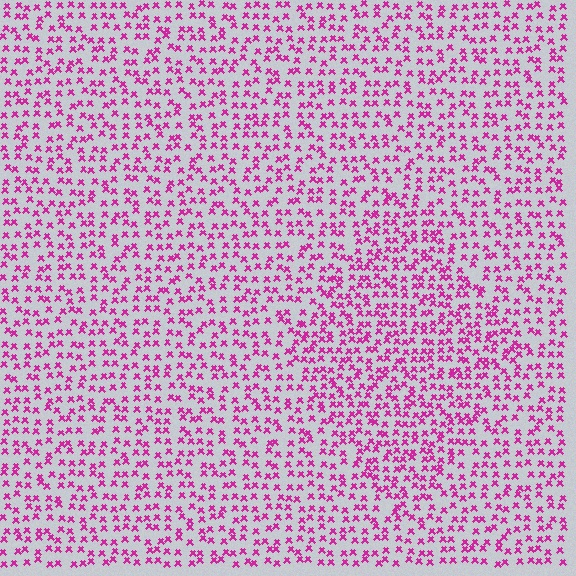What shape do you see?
I see a diamond.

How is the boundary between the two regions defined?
The boundary is defined by a change in element density (approximately 1.4x ratio). All elements are the same color, size, and shape.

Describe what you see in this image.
The image contains small magenta elements arranged at two different densities. A diamond-shaped region is visible where the elements are more densely packed than the surrounding area.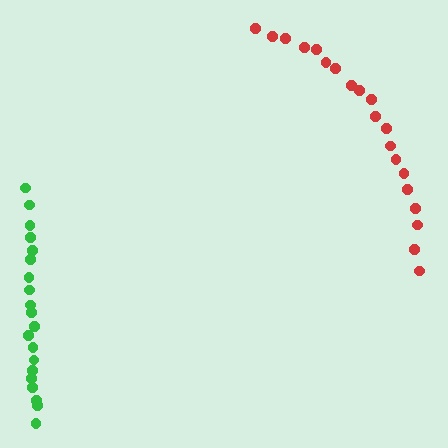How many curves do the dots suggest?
There are 2 distinct paths.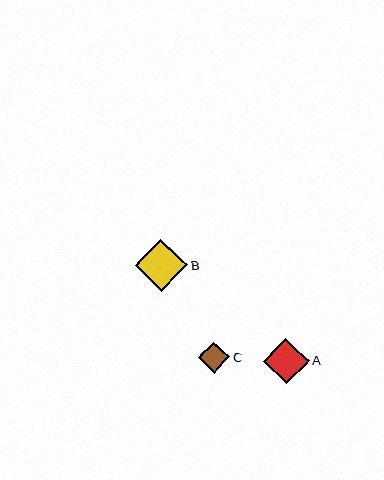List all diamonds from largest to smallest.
From largest to smallest: B, A, C.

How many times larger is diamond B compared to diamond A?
Diamond B is approximately 1.1 times the size of diamond A.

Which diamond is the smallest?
Diamond C is the smallest with a size of approximately 31 pixels.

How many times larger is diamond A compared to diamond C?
Diamond A is approximately 1.5 times the size of diamond C.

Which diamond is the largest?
Diamond B is the largest with a size of approximately 52 pixels.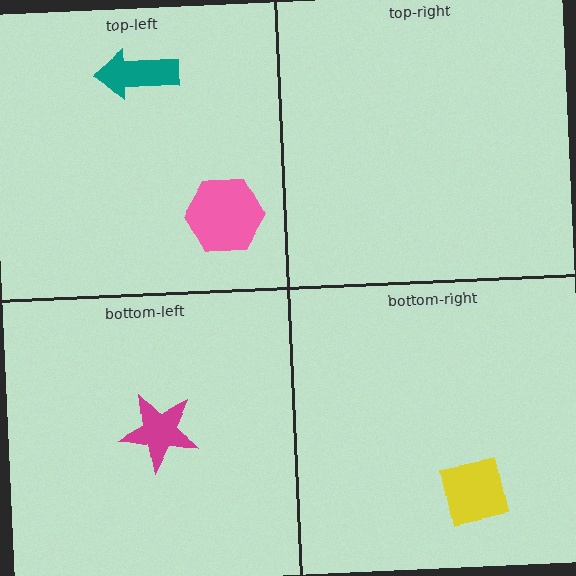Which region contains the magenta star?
The bottom-left region.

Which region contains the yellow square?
The bottom-right region.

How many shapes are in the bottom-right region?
1.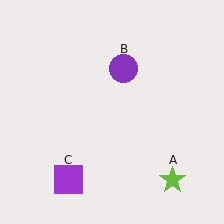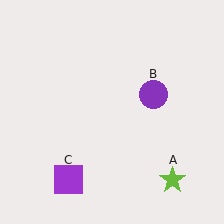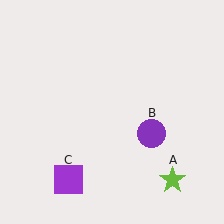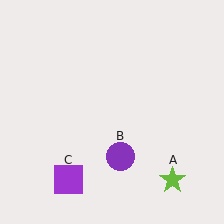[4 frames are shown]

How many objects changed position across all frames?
1 object changed position: purple circle (object B).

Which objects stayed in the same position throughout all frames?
Lime star (object A) and purple square (object C) remained stationary.